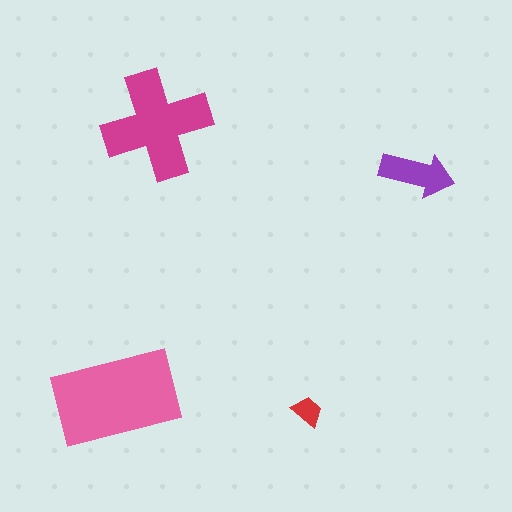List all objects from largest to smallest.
The pink rectangle, the magenta cross, the purple arrow, the red trapezoid.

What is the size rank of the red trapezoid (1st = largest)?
4th.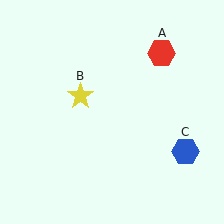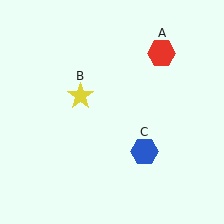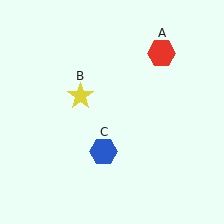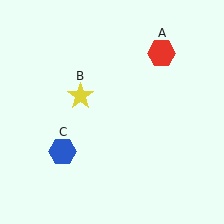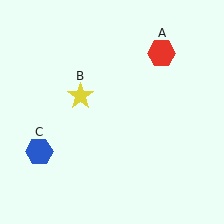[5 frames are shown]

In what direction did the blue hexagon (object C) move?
The blue hexagon (object C) moved left.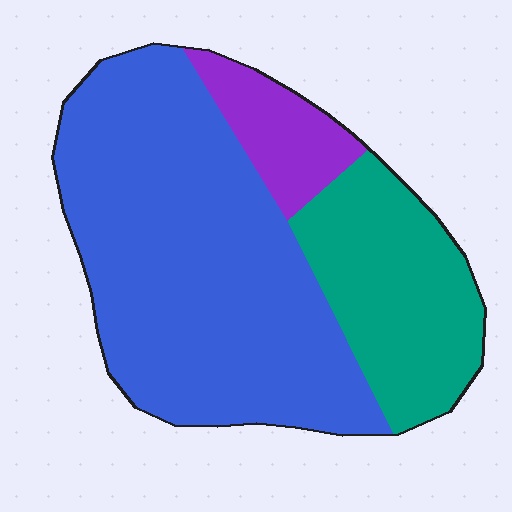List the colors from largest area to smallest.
From largest to smallest: blue, teal, purple.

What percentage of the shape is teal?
Teal takes up between a quarter and a half of the shape.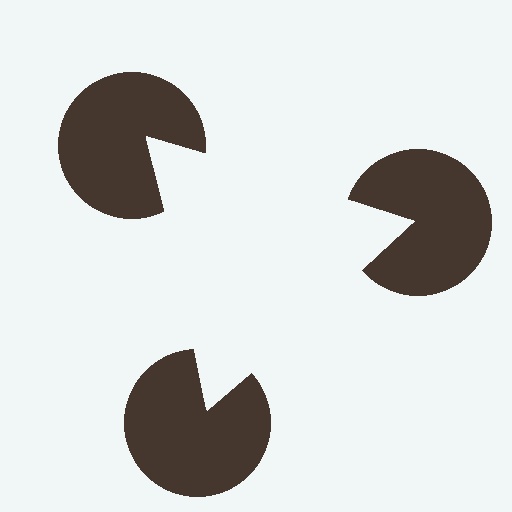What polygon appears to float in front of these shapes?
An illusory triangle — its edges are inferred from the aligned wedge cuts in the pac-man discs, not physically drawn.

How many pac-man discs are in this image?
There are 3 — one at each vertex of the illusory triangle.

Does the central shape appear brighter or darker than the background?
It typically appears slightly brighter than the background, even though no actual brightness change is drawn.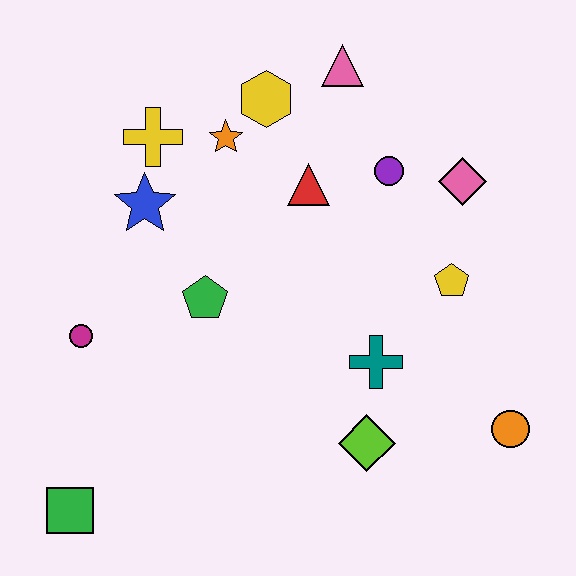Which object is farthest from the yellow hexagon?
The green square is farthest from the yellow hexagon.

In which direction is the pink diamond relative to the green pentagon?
The pink diamond is to the right of the green pentagon.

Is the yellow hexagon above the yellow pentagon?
Yes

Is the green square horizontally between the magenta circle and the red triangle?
No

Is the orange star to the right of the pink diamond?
No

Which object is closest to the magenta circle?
The green pentagon is closest to the magenta circle.